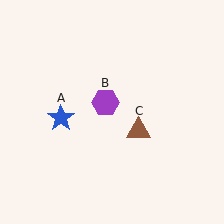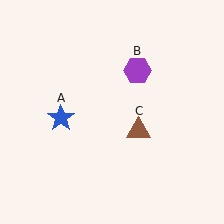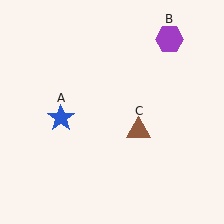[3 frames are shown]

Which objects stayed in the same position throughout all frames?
Blue star (object A) and brown triangle (object C) remained stationary.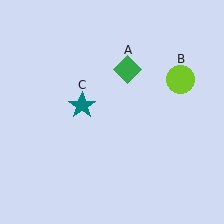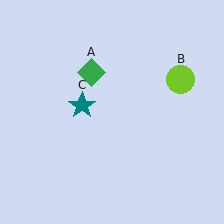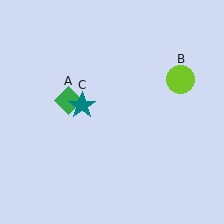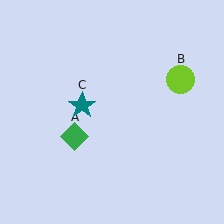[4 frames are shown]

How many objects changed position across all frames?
1 object changed position: green diamond (object A).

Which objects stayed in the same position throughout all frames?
Lime circle (object B) and teal star (object C) remained stationary.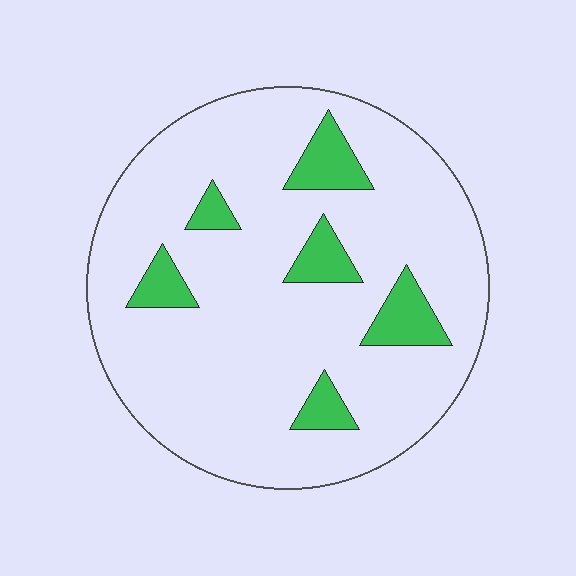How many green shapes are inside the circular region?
6.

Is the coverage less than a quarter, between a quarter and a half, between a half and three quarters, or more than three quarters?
Less than a quarter.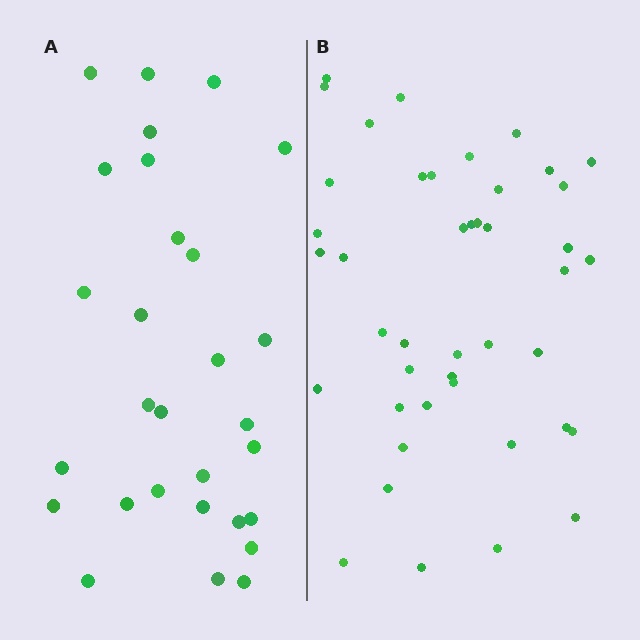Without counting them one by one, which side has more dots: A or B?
Region B (the right region) has more dots.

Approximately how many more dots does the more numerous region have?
Region B has approximately 15 more dots than region A.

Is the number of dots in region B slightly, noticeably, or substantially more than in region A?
Region B has substantially more. The ratio is roughly 1.5 to 1.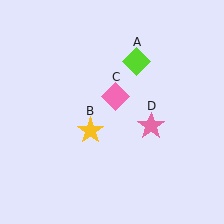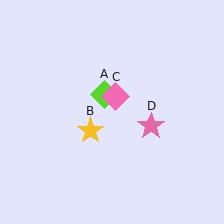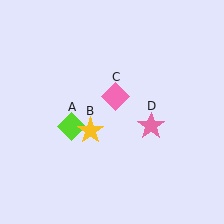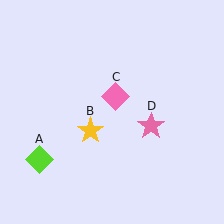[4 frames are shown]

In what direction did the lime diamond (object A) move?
The lime diamond (object A) moved down and to the left.